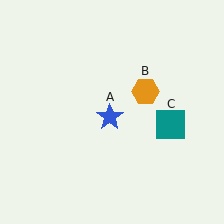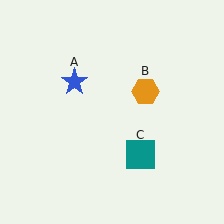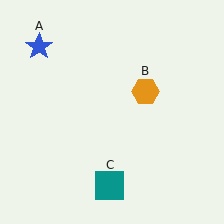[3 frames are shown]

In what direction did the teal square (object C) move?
The teal square (object C) moved down and to the left.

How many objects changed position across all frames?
2 objects changed position: blue star (object A), teal square (object C).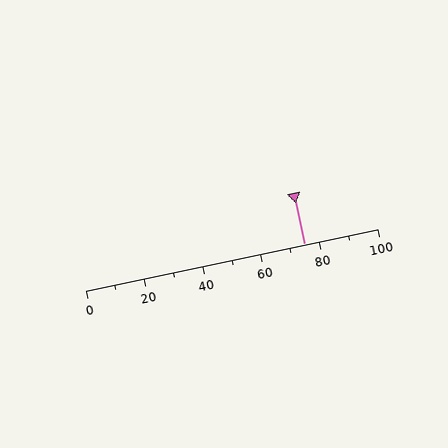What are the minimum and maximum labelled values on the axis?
The axis runs from 0 to 100.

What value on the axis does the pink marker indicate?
The marker indicates approximately 75.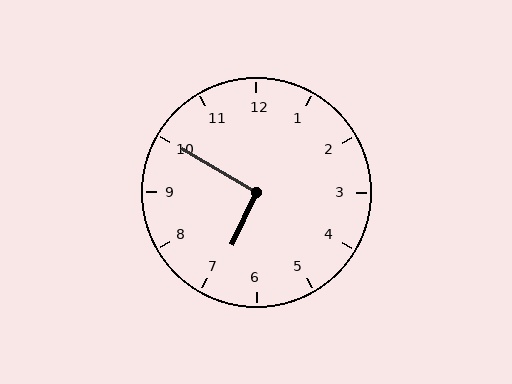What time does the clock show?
6:50.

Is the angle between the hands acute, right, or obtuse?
It is right.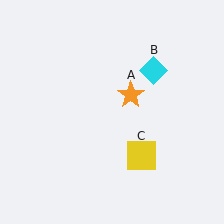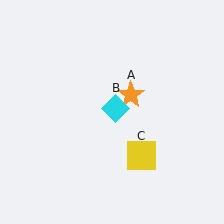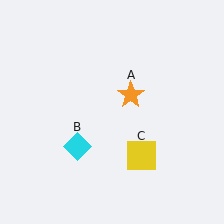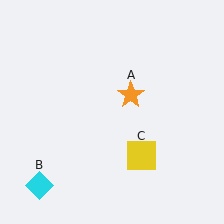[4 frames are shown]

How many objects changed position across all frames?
1 object changed position: cyan diamond (object B).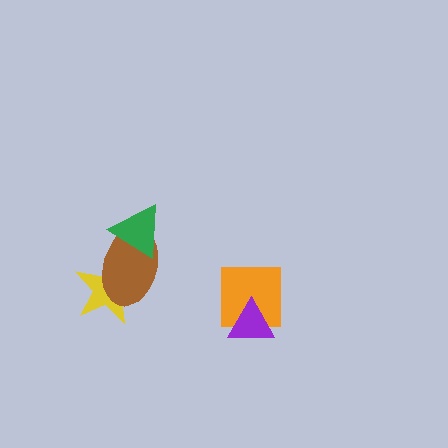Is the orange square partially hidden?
Yes, it is partially covered by another shape.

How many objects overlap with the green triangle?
1 object overlaps with the green triangle.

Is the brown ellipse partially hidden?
Yes, it is partially covered by another shape.